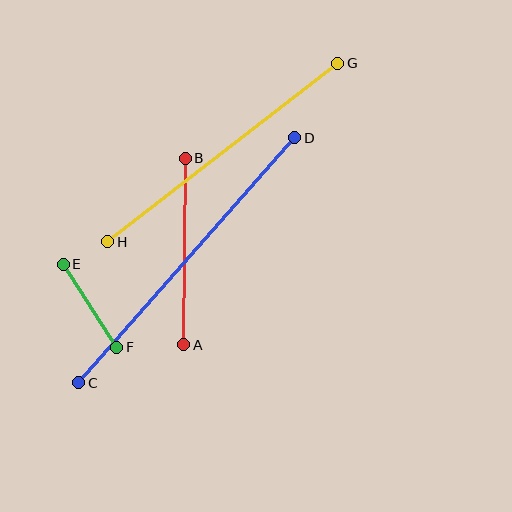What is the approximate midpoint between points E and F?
The midpoint is at approximately (90, 306) pixels.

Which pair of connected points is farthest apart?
Points C and D are farthest apart.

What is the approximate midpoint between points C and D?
The midpoint is at approximately (187, 260) pixels.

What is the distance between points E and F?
The distance is approximately 99 pixels.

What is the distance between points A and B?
The distance is approximately 187 pixels.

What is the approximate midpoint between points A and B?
The midpoint is at approximately (184, 252) pixels.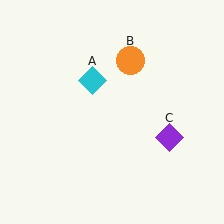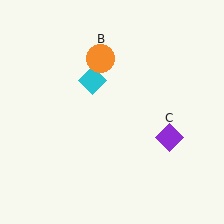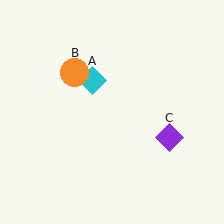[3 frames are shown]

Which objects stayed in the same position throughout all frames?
Cyan diamond (object A) and purple diamond (object C) remained stationary.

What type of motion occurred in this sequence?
The orange circle (object B) rotated counterclockwise around the center of the scene.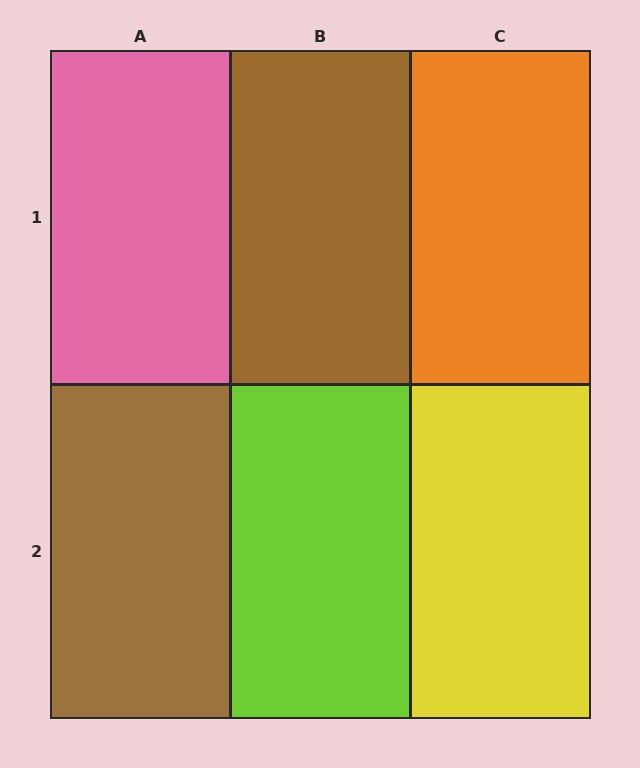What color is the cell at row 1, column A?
Pink.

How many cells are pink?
1 cell is pink.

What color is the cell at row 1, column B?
Brown.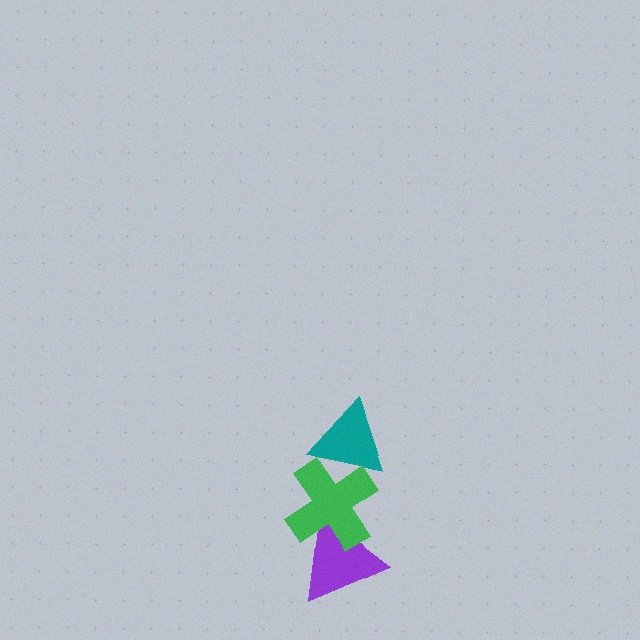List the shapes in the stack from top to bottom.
From top to bottom: the teal triangle, the green cross, the purple triangle.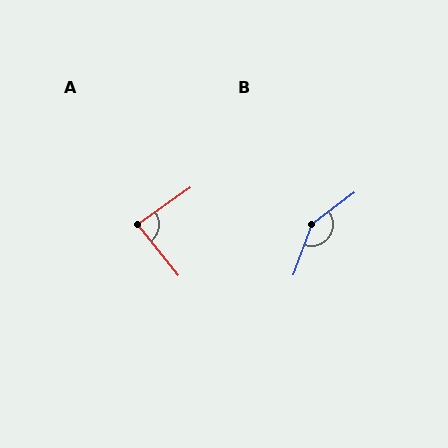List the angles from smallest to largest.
A (87°), B (147°).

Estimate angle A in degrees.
Approximately 87 degrees.